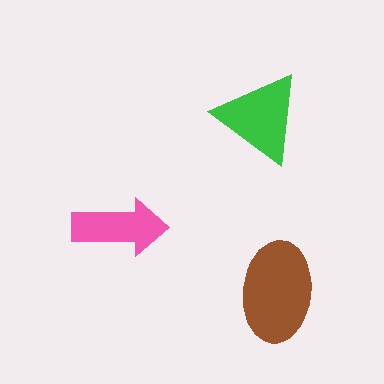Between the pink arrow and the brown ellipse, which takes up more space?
The brown ellipse.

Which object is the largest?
The brown ellipse.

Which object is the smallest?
The pink arrow.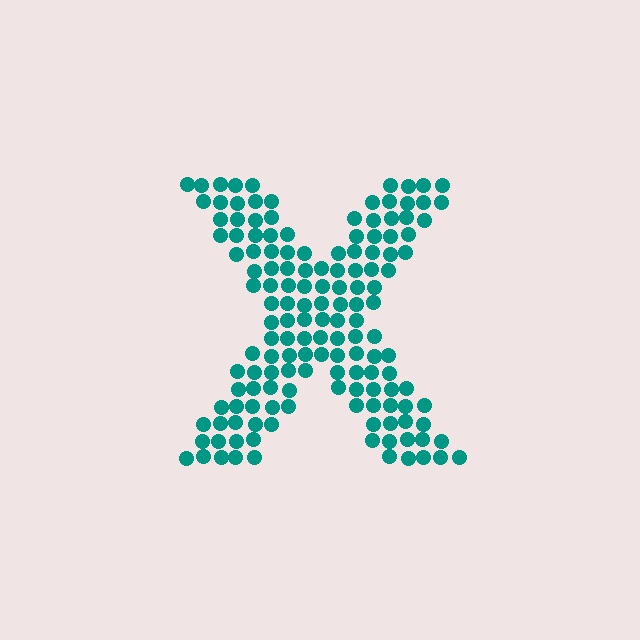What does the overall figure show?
The overall figure shows the letter X.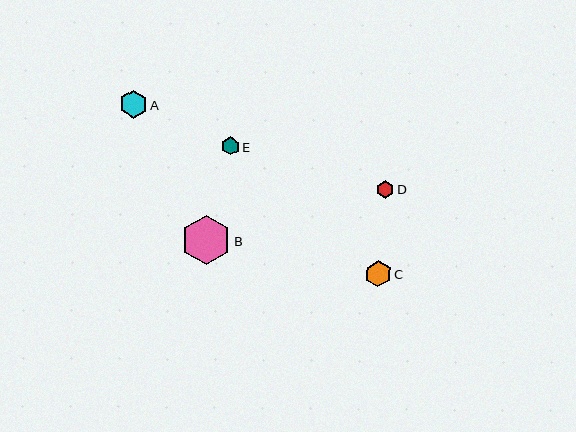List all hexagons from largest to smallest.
From largest to smallest: B, A, C, E, D.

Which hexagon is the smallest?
Hexagon D is the smallest with a size of approximately 17 pixels.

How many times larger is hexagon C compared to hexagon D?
Hexagon C is approximately 1.5 times the size of hexagon D.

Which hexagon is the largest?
Hexagon B is the largest with a size of approximately 49 pixels.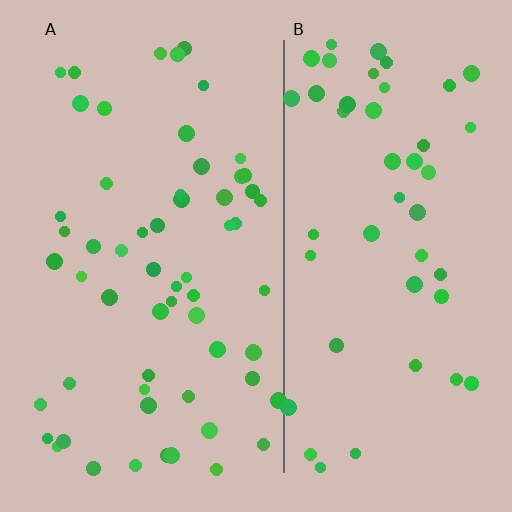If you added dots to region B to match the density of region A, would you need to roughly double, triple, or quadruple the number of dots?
Approximately double.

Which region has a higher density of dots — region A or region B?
A (the left).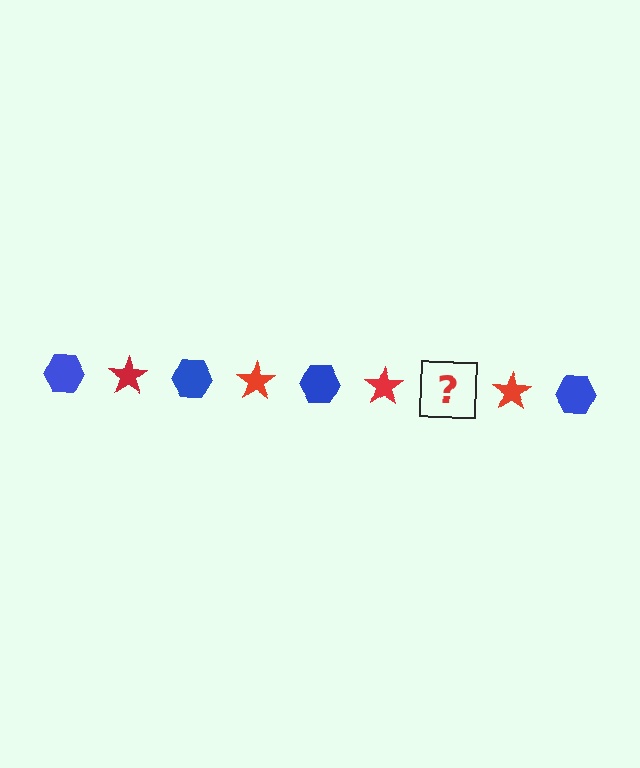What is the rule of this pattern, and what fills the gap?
The rule is that the pattern alternates between blue hexagon and red star. The gap should be filled with a blue hexagon.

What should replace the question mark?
The question mark should be replaced with a blue hexagon.